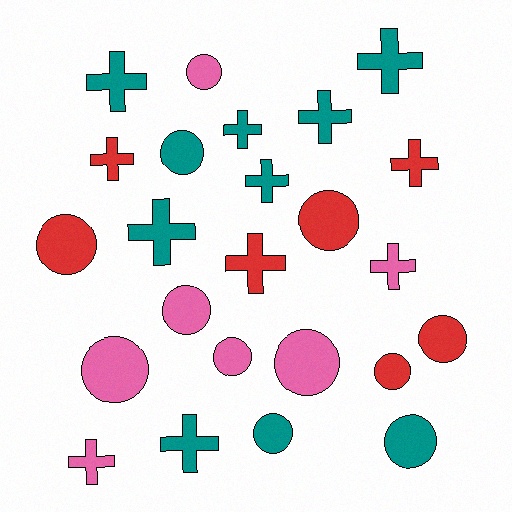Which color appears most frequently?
Teal, with 10 objects.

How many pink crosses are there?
There are 2 pink crosses.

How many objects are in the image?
There are 24 objects.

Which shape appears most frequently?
Circle, with 12 objects.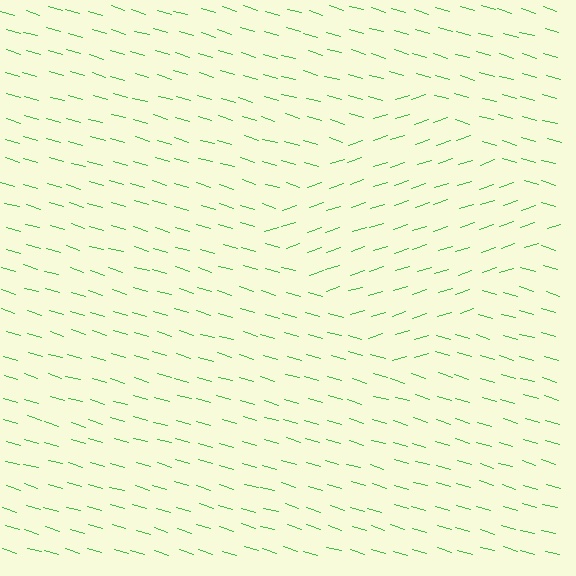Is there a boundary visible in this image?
Yes, there is a texture boundary formed by a change in line orientation.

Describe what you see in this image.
The image is filled with small green line segments. A diamond region in the image has lines oriented differently from the surrounding lines, creating a visible texture boundary.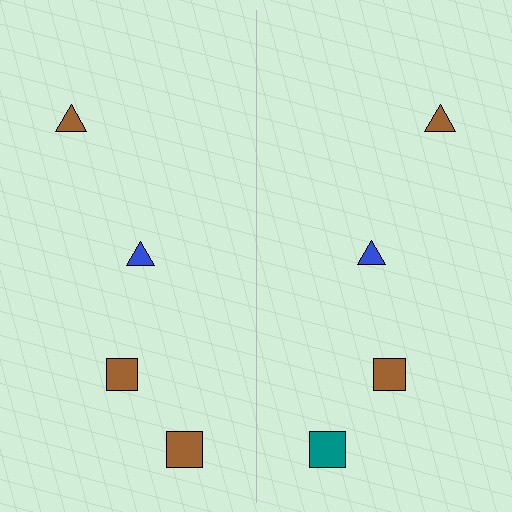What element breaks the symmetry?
The teal square on the right side breaks the symmetry — its mirror counterpart is brown.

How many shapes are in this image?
There are 8 shapes in this image.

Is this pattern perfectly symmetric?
No, the pattern is not perfectly symmetric. The teal square on the right side breaks the symmetry — its mirror counterpart is brown.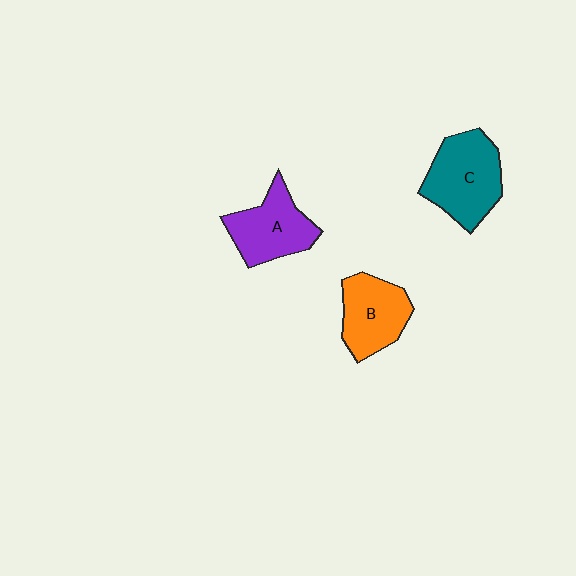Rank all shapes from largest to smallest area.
From largest to smallest: C (teal), A (purple), B (orange).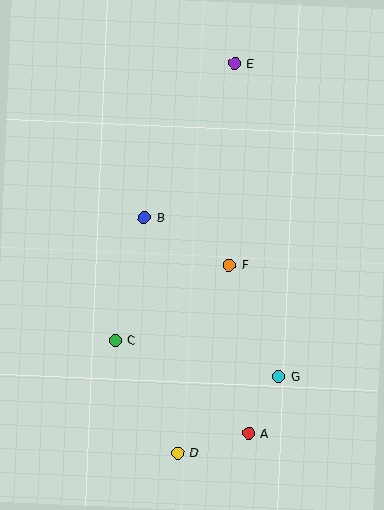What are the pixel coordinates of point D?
Point D is at (178, 453).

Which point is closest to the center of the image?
Point F at (229, 265) is closest to the center.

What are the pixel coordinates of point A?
Point A is at (249, 434).